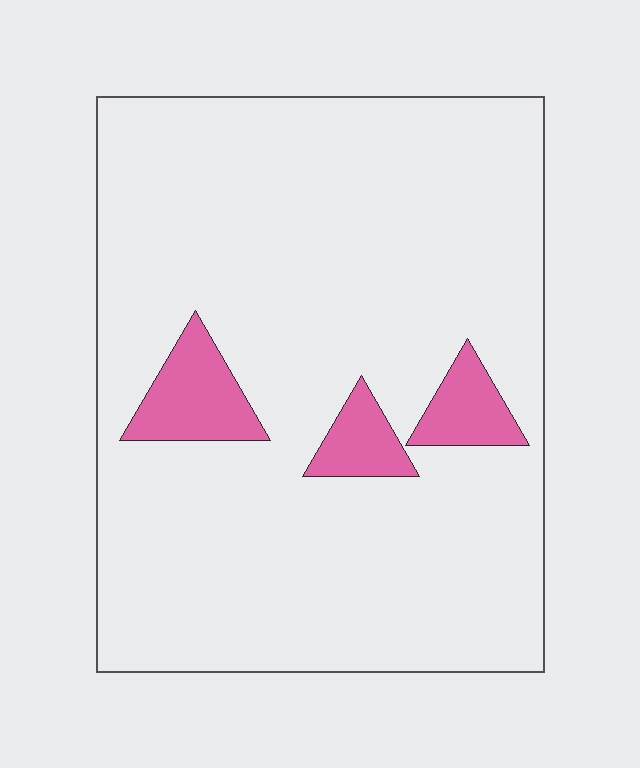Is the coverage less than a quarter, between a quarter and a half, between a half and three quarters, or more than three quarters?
Less than a quarter.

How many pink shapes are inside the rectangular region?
3.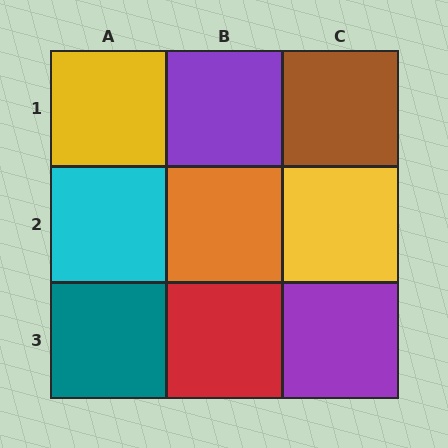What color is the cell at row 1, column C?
Brown.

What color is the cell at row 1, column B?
Purple.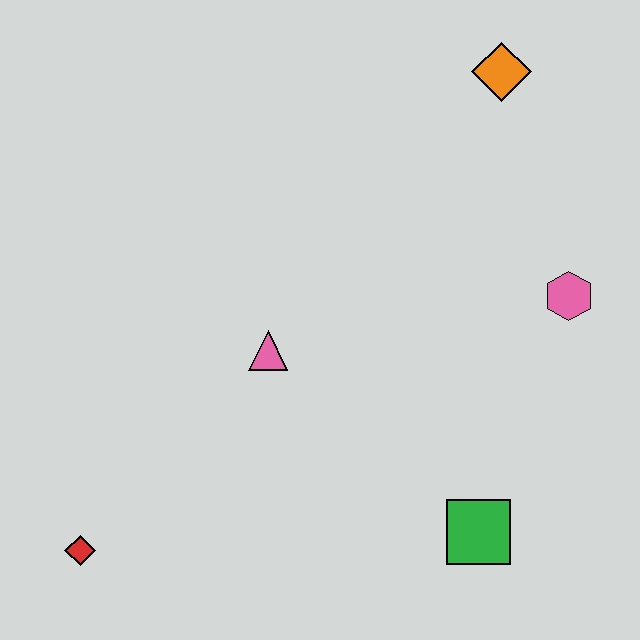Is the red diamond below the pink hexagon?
Yes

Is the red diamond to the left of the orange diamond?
Yes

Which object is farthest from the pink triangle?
The orange diamond is farthest from the pink triangle.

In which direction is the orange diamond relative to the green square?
The orange diamond is above the green square.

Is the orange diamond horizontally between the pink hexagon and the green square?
Yes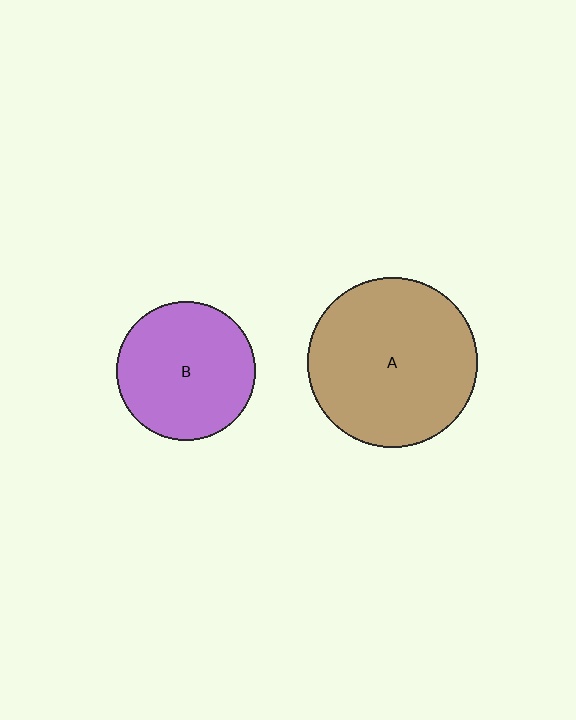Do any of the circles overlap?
No, none of the circles overlap.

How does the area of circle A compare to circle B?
Approximately 1.5 times.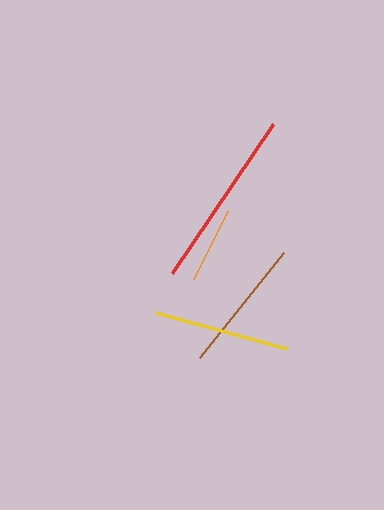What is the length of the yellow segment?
The yellow segment is approximately 136 pixels long.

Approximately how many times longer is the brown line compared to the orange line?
The brown line is approximately 1.8 times the length of the orange line.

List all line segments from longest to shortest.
From longest to shortest: red, yellow, brown, orange.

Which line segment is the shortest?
The orange line is the shortest at approximately 76 pixels.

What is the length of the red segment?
The red segment is approximately 180 pixels long.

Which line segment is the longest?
The red line is the longest at approximately 180 pixels.